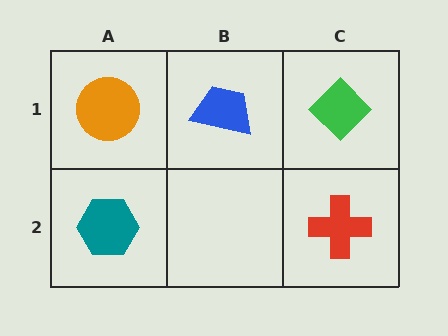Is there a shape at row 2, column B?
No, that cell is empty.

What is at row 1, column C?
A green diamond.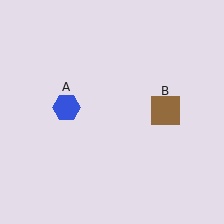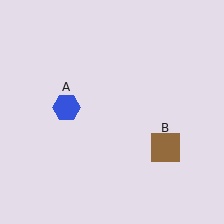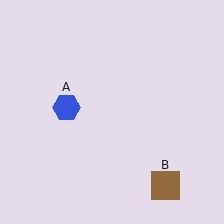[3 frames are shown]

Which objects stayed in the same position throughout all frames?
Blue hexagon (object A) remained stationary.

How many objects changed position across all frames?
1 object changed position: brown square (object B).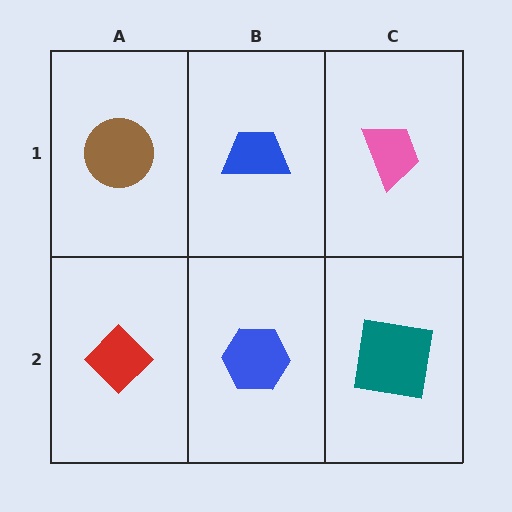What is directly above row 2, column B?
A blue trapezoid.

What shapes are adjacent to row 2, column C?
A pink trapezoid (row 1, column C), a blue hexagon (row 2, column B).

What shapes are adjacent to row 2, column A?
A brown circle (row 1, column A), a blue hexagon (row 2, column B).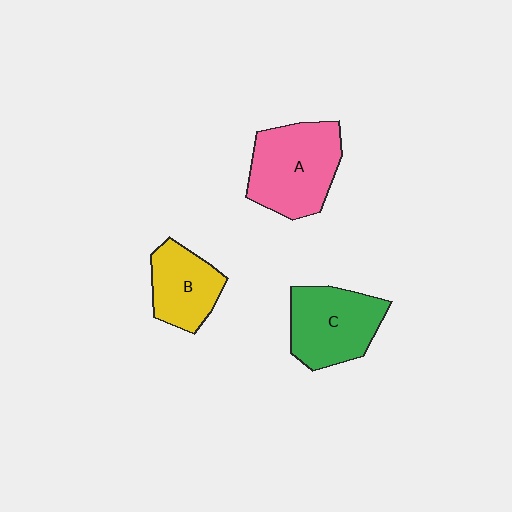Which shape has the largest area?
Shape A (pink).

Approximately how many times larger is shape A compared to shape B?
Approximately 1.5 times.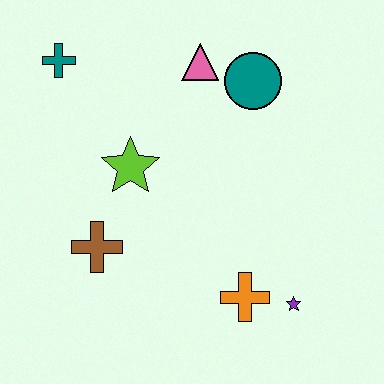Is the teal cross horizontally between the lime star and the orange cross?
No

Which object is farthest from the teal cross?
The purple star is farthest from the teal cross.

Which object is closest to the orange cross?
The purple star is closest to the orange cross.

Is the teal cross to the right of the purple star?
No